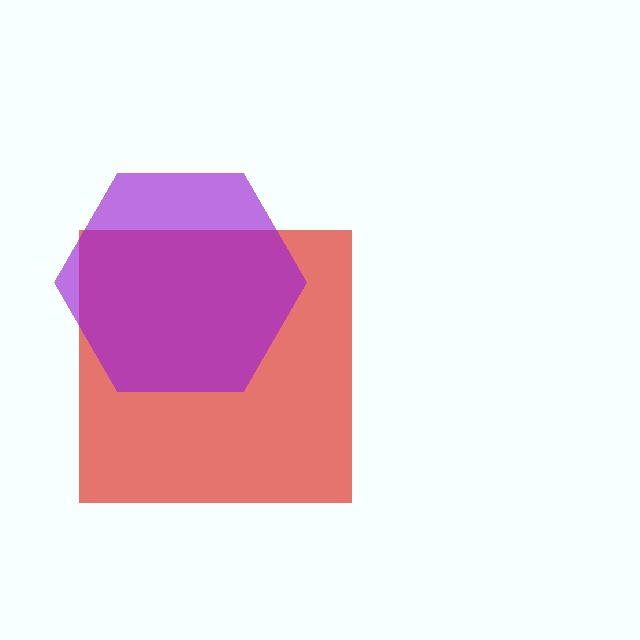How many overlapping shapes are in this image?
There are 2 overlapping shapes in the image.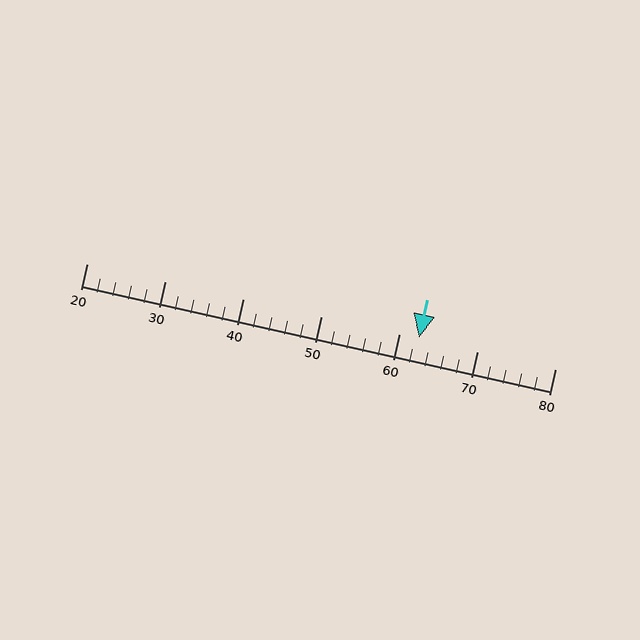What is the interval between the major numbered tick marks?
The major tick marks are spaced 10 units apart.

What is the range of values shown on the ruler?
The ruler shows values from 20 to 80.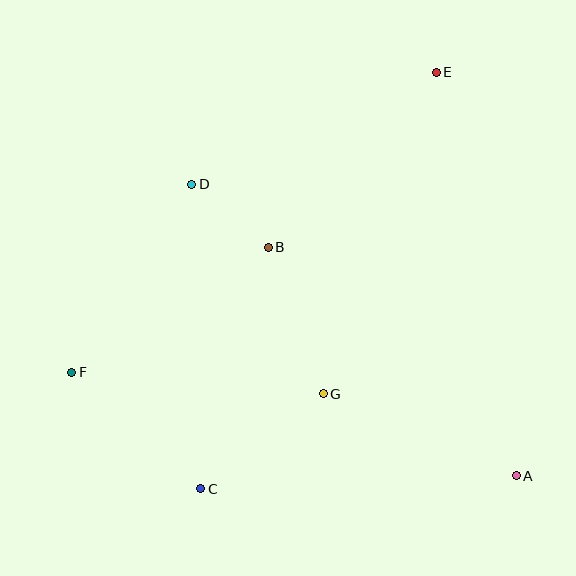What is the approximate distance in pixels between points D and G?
The distance between D and G is approximately 247 pixels.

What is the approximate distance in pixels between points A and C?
The distance between A and C is approximately 316 pixels.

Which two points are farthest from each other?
Points C and E are farthest from each other.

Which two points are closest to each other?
Points B and D are closest to each other.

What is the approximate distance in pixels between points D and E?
The distance between D and E is approximately 269 pixels.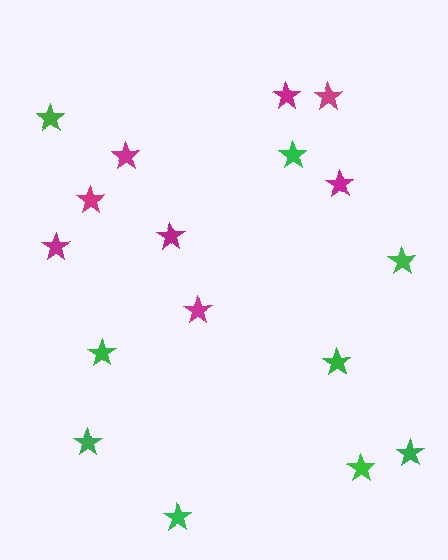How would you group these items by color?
There are 2 groups: one group of green stars (9) and one group of magenta stars (8).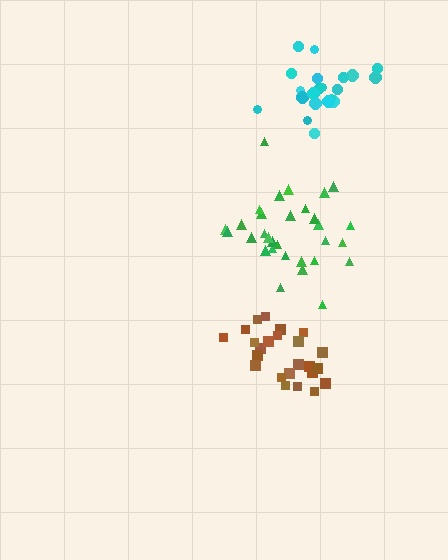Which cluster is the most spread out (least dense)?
Green.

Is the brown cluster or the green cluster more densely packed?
Brown.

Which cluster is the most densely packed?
Cyan.